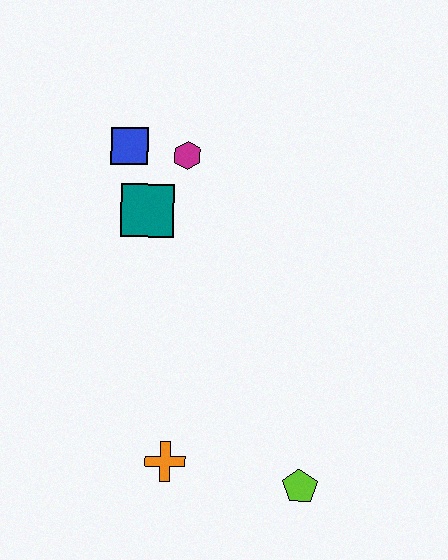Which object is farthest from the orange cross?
The blue square is farthest from the orange cross.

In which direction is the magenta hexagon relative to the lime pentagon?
The magenta hexagon is above the lime pentagon.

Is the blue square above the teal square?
Yes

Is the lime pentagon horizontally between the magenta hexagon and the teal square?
No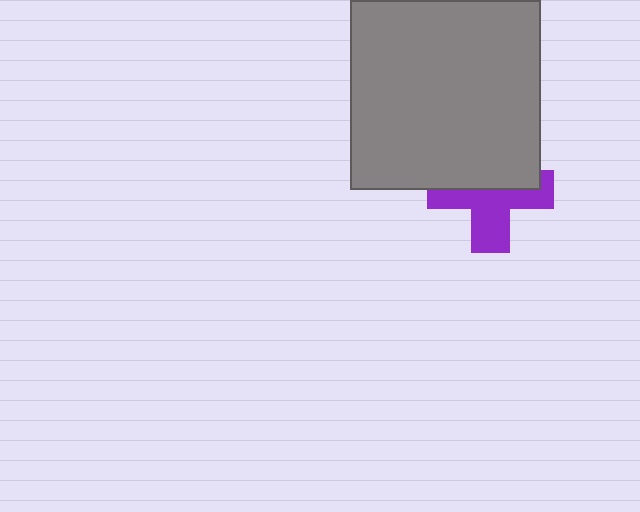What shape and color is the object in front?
The object in front is a gray square.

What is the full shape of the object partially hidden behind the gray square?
The partially hidden object is a purple cross.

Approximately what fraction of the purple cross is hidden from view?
Roughly 47% of the purple cross is hidden behind the gray square.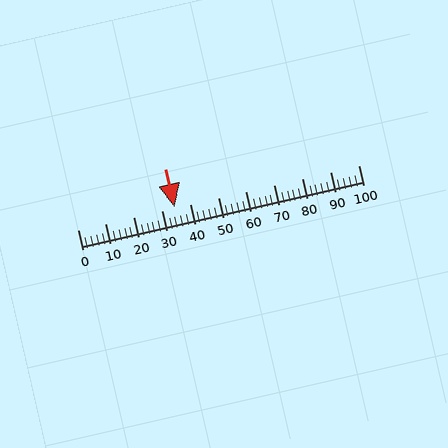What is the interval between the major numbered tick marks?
The major tick marks are spaced 10 units apart.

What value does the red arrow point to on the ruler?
The red arrow points to approximately 34.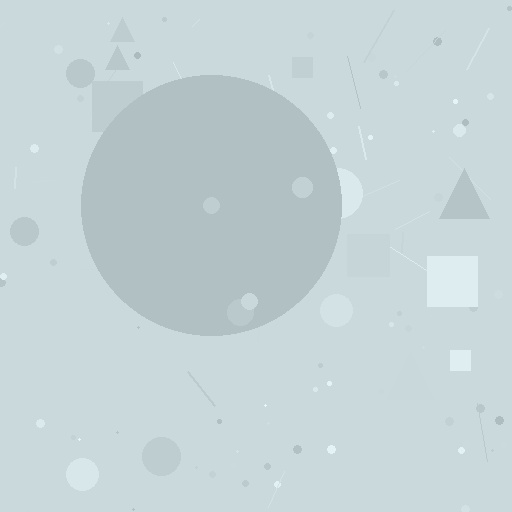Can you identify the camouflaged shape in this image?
The camouflaged shape is a circle.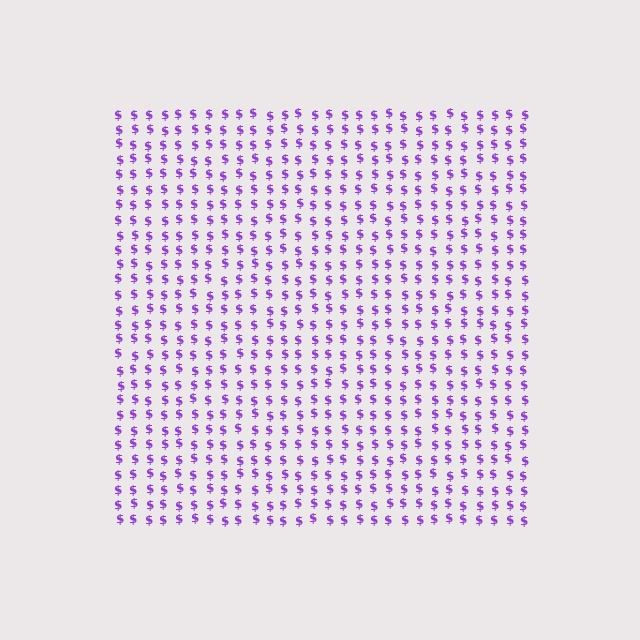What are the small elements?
The small elements are dollar signs.